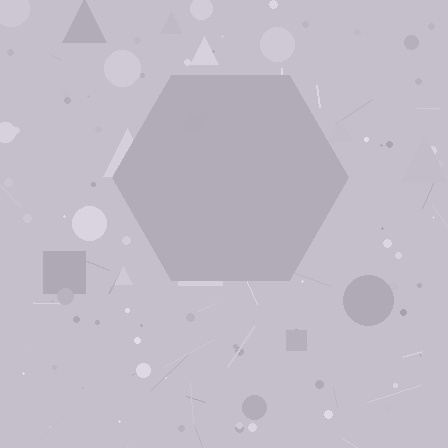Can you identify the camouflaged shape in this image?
The camouflaged shape is a hexagon.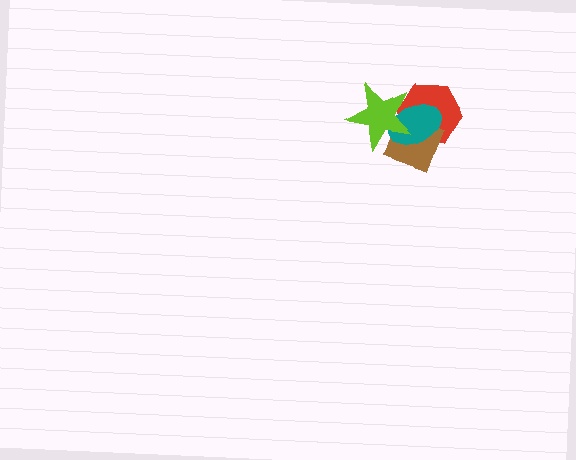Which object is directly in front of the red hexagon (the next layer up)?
The brown diamond is directly in front of the red hexagon.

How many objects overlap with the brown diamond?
3 objects overlap with the brown diamond.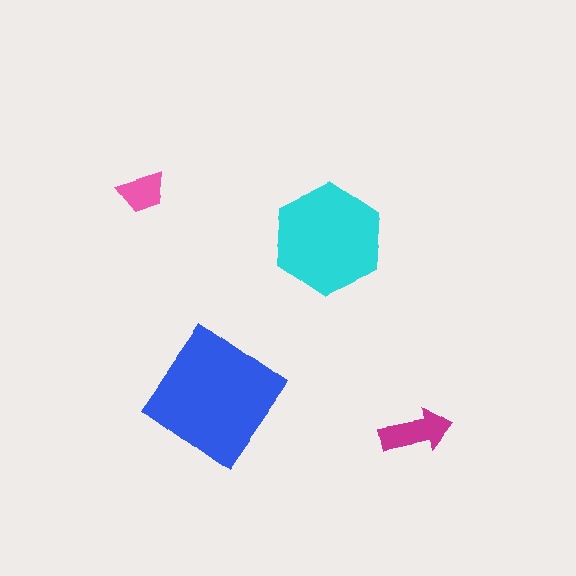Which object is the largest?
The blue diamond.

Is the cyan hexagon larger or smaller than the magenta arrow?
Larger.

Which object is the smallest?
The pink trapezoid.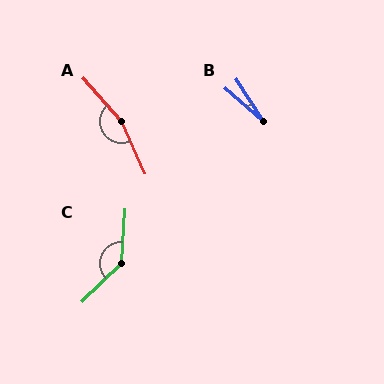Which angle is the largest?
A, at approximately 162 degrees.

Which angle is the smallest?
B, at approximately 15 degrees.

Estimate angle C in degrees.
Approximately 137 degrees.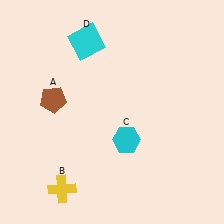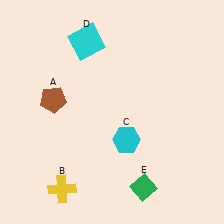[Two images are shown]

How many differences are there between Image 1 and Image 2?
There is 1 difference between the two images.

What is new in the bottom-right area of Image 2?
A green diamond (E) was added in the bottom-right area of Image 2.